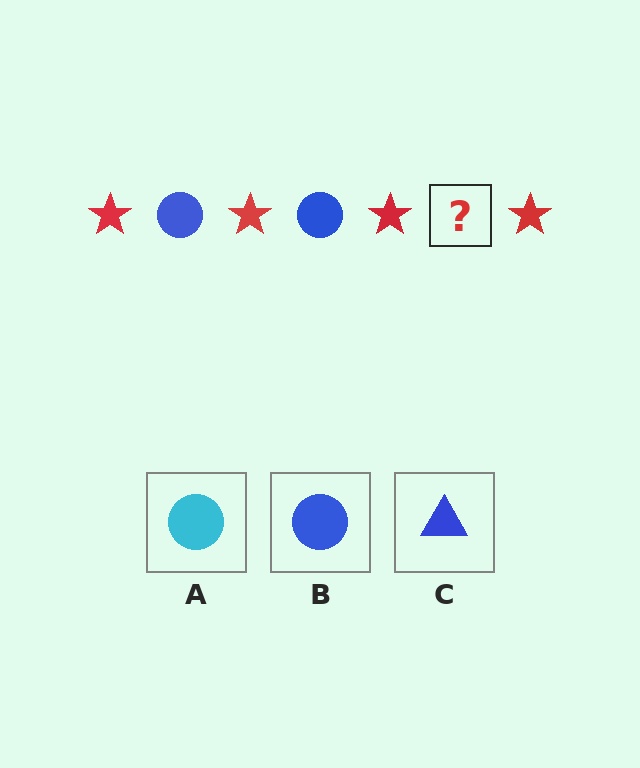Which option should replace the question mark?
Option B.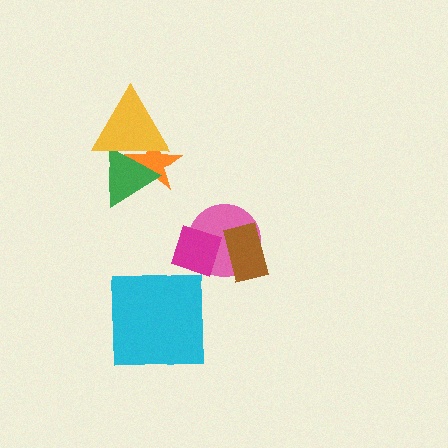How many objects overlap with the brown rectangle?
2 objects overlap with the brown rectangle.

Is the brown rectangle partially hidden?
No, no other shape covers it.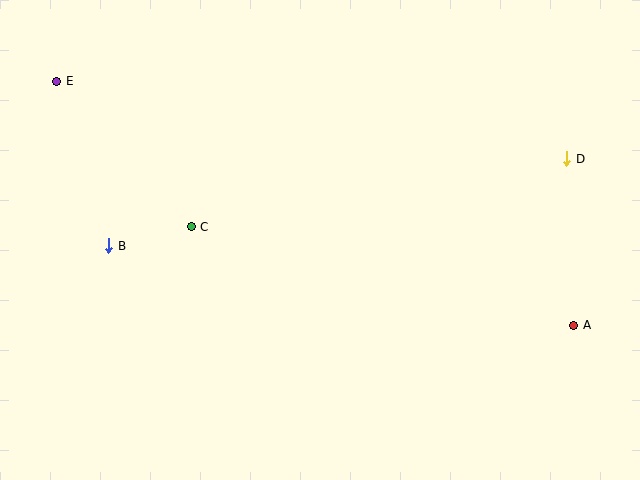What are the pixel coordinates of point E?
Point E is at (57, 81).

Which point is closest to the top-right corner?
Point D is closest to the top-right corner.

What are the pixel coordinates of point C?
Point C is at (191, 227).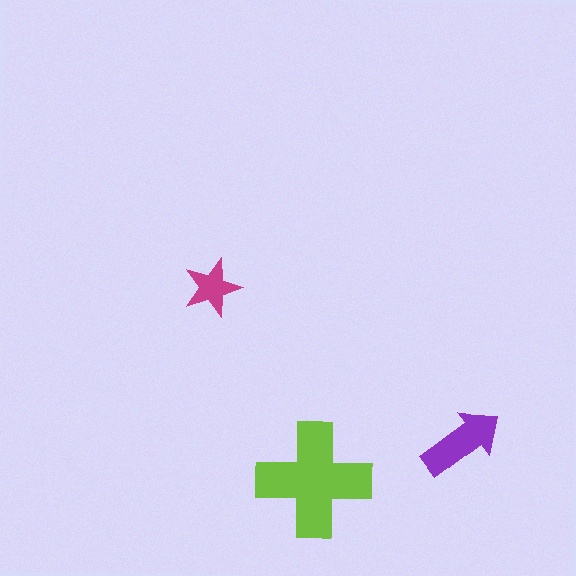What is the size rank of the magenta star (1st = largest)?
3rd.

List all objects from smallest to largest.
The magenta star, the purple arrow, the lime cross.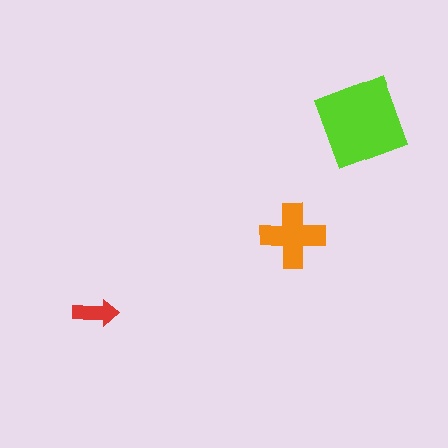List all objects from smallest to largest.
The red arrow, the orange cross, the lime square.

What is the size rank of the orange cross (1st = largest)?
2nd.